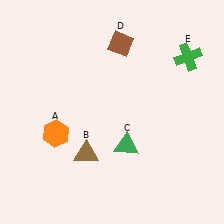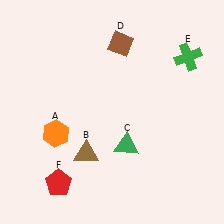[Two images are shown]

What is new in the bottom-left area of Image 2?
A red pentagon (F) was added in the bottom-left area of Image 2.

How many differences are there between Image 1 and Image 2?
There is 1 difference between the two images.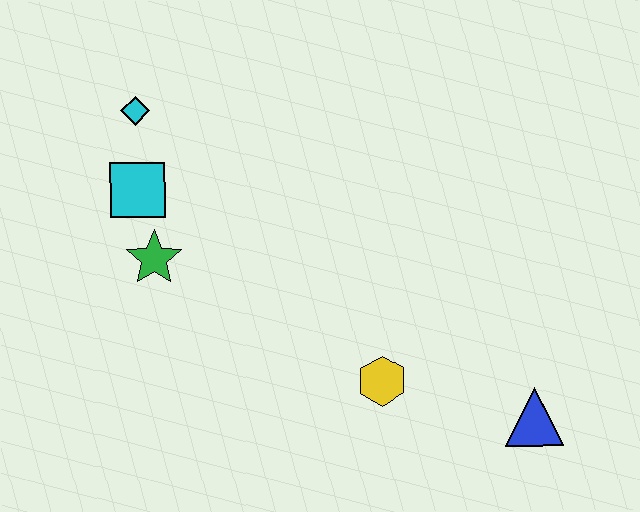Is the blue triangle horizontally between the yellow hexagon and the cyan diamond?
No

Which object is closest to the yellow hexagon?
The blue triangle is closest to the yellow hexagon.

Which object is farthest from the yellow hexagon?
The cyan diamond is farthest from the yellow hexagon.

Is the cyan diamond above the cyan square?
Yes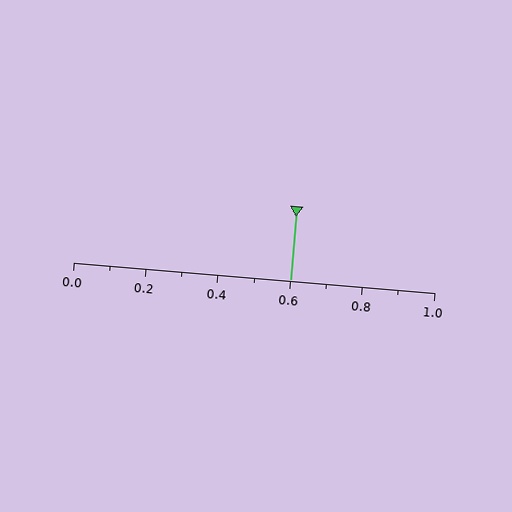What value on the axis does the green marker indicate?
The marker indicates approximately 0.6.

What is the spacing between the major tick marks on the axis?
The major ticks are spaced 0.2 apart.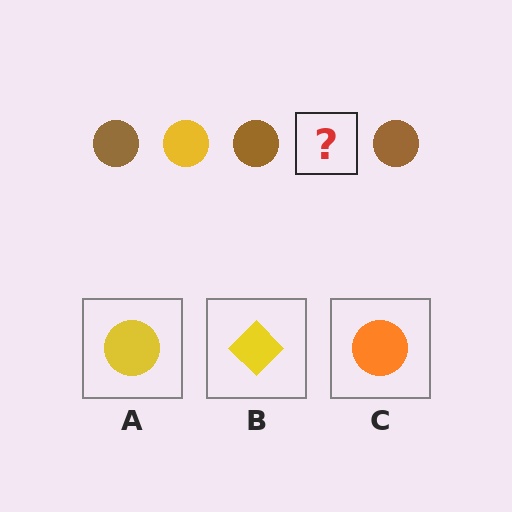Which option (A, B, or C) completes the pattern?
A.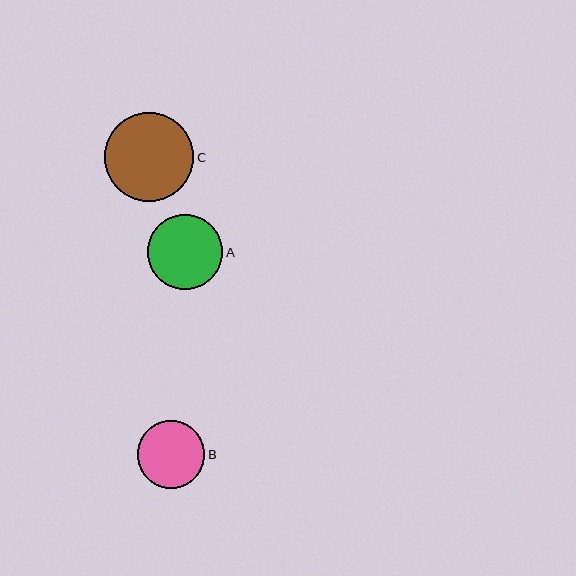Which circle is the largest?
Circle C is the largest with a size of approximately 89 pixels.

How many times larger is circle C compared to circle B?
Circle C is approximately 1.3 times the size of circle B.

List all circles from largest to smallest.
From largest to smallest: C, A, B.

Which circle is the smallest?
Circle B is the smallest with a size of approximately 67 pixels.